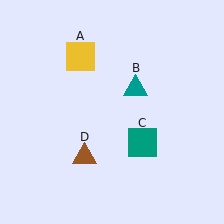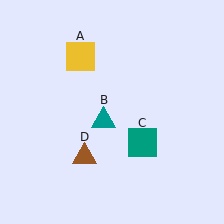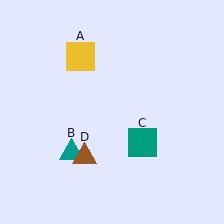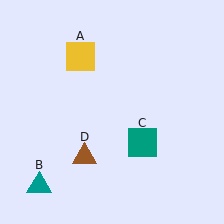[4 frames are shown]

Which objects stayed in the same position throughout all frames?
Yellow square (object A) and teal square (object C) and brown triangle (object D) remained stationary.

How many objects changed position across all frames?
1 object changed position: teal triangle (object B).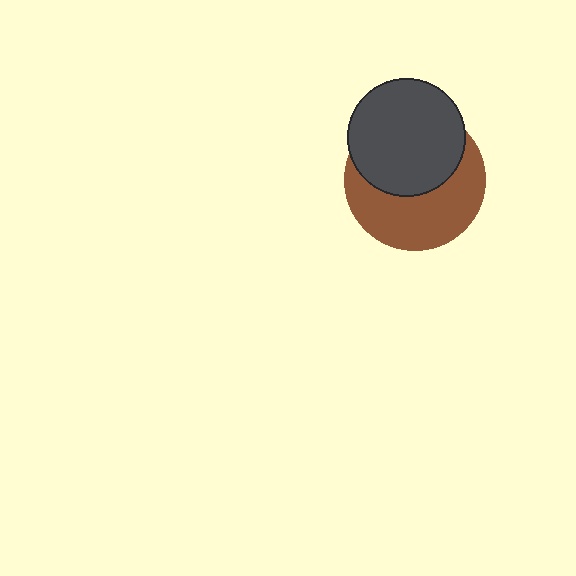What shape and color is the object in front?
The object in front is a dark gray circle.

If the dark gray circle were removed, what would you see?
You would see the complete brown circle.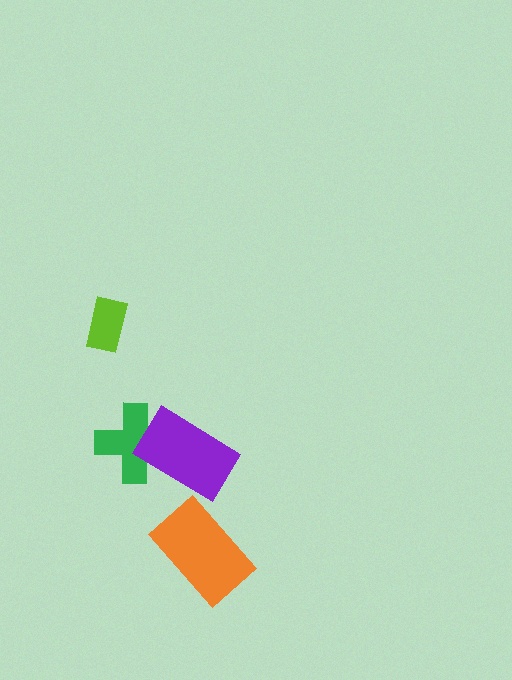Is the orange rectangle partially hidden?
No, no other shape covers it.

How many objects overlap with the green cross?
1 object overlaps with the green cross.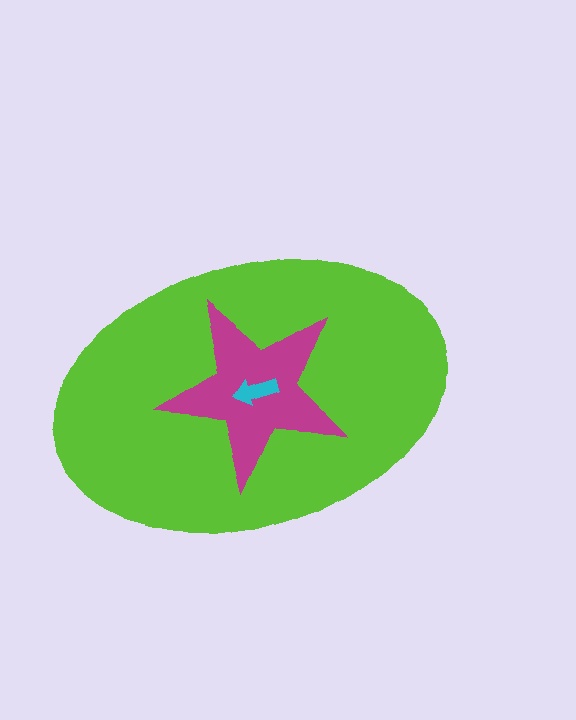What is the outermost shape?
The lime ellipse.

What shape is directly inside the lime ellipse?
The magenta star.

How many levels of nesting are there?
3.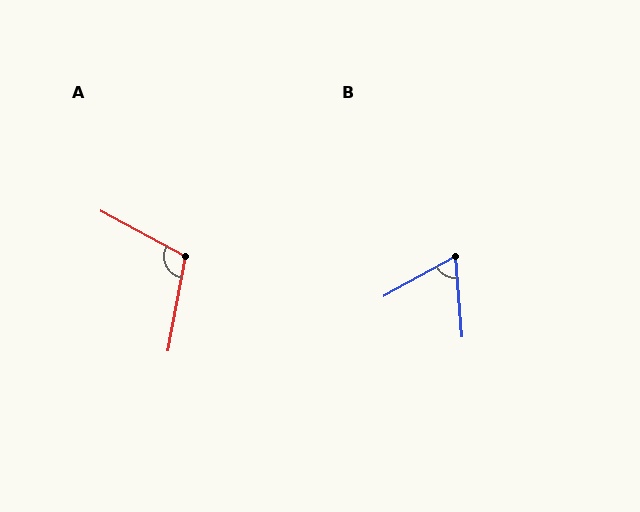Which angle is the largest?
A, at approximately 108 degrees.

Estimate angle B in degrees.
Approximately 66 degrees.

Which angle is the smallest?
B, at approximately 66 degrees.